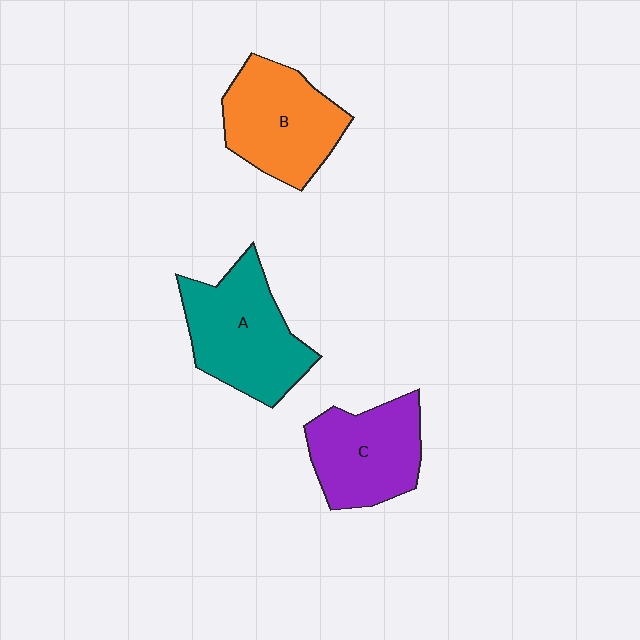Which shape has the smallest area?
Shape C (purple).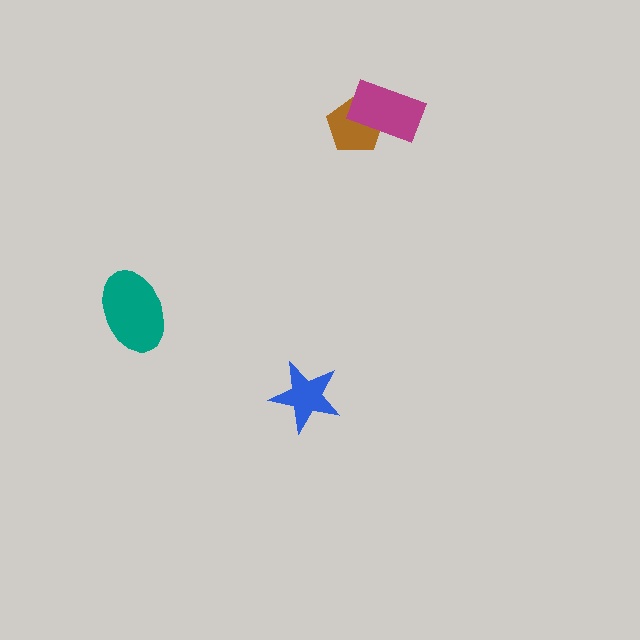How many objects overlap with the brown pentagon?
1 object overlaps with the brown pentagon.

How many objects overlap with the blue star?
0 objects overlap with the blue star.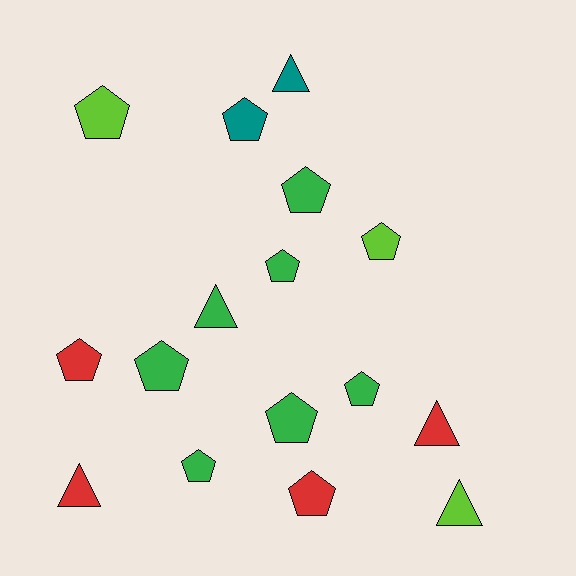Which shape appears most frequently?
Pentagon, with 11 objects.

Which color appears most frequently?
Green, with 7 objects.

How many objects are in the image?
There are 16 objects.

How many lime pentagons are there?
There are 2 lime pentagons.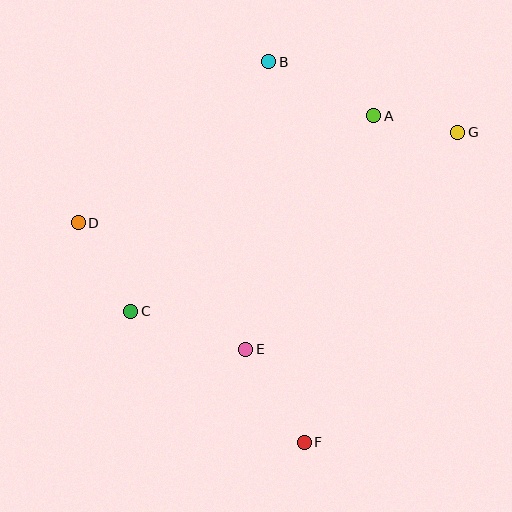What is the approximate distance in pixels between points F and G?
The distance between F and G is approximately 346 pixels.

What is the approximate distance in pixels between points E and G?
The distance between E and G is approximately 304 pixels.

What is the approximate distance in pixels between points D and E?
The distance between D and E is approximately 210 pixels.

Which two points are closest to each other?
Points A and G are closest to each other.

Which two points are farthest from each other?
Points D and G are farthest from each other.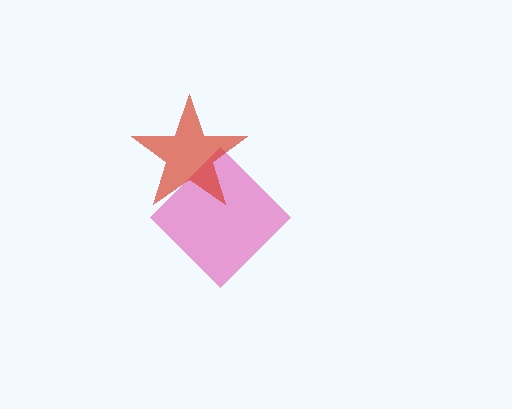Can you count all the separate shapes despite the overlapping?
Yes, there are 2 separate shapes.